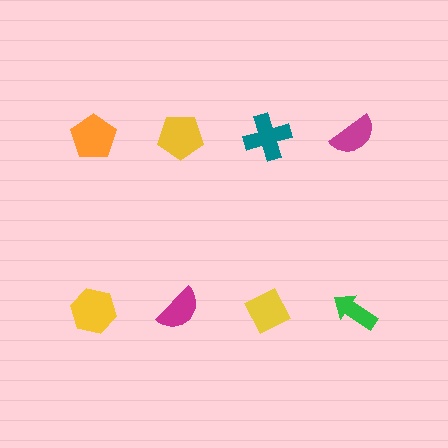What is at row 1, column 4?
A magenta semicircle.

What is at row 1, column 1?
An orange pentagon.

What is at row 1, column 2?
A yellow pentagon.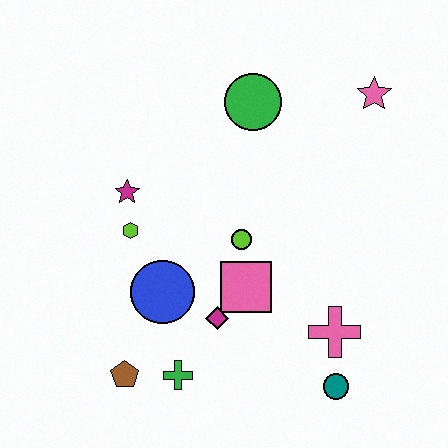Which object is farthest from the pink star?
The brown pentagon is farthest from the pink star.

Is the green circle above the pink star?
No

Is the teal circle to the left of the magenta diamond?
No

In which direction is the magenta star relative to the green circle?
The magenta star is to the left of the green circle.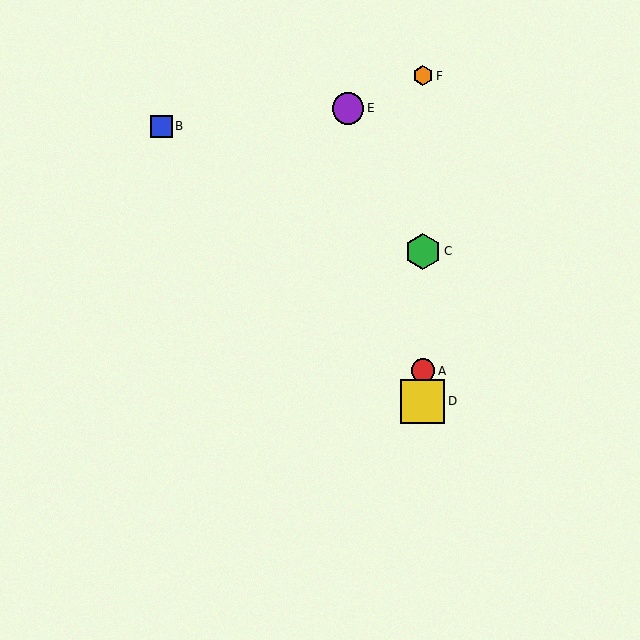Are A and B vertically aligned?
No, A is at x≈423 and B is at x≈161.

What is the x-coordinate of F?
Object F is at x≈423.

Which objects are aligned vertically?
Objects A, C, D, F are aligned vertically.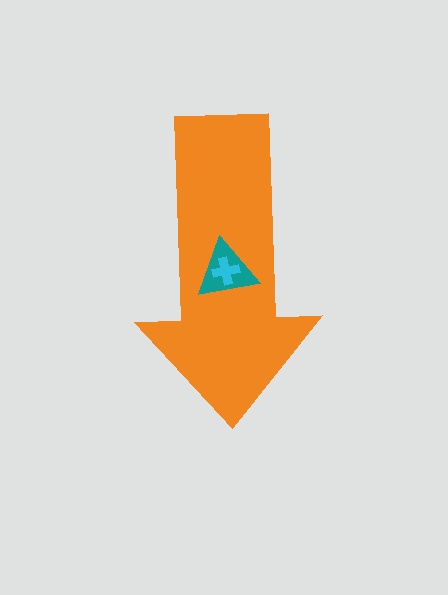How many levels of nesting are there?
3.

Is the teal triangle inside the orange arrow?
Yes.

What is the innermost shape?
The cyan cross.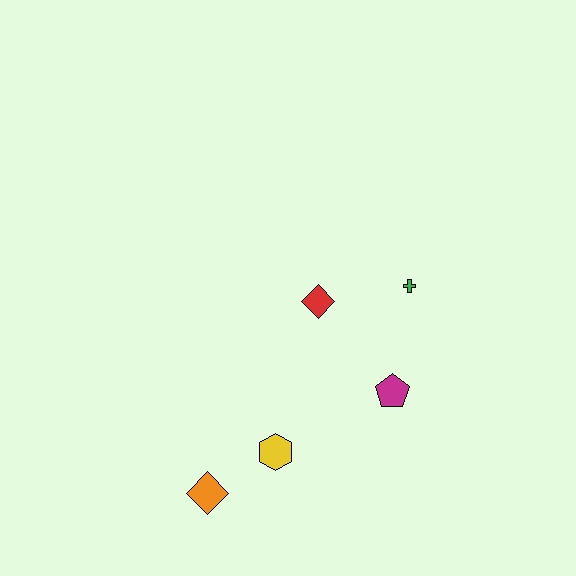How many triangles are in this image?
There are no triangles.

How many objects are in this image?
There are 5 objects.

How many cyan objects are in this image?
There are no cyan objects.